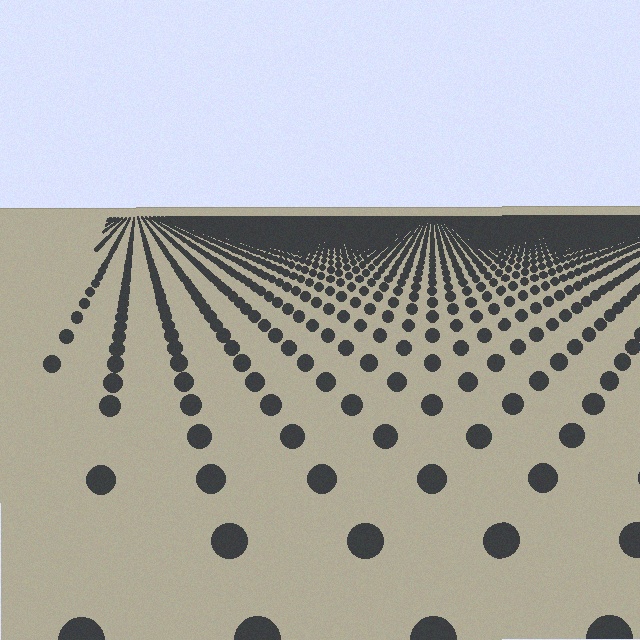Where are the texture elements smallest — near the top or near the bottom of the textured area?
Near the top.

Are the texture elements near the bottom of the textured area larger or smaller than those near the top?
Larger. Near the bottom, elements are closer to the viewer and appear at a bigger on-screen size.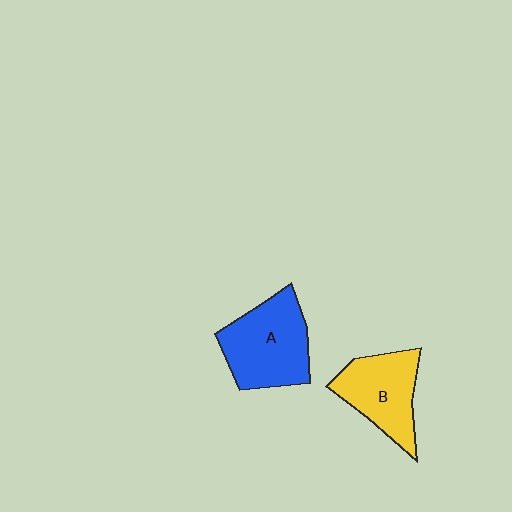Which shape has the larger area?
Shape A (blue).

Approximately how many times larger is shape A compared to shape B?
Approximately 1.2 times.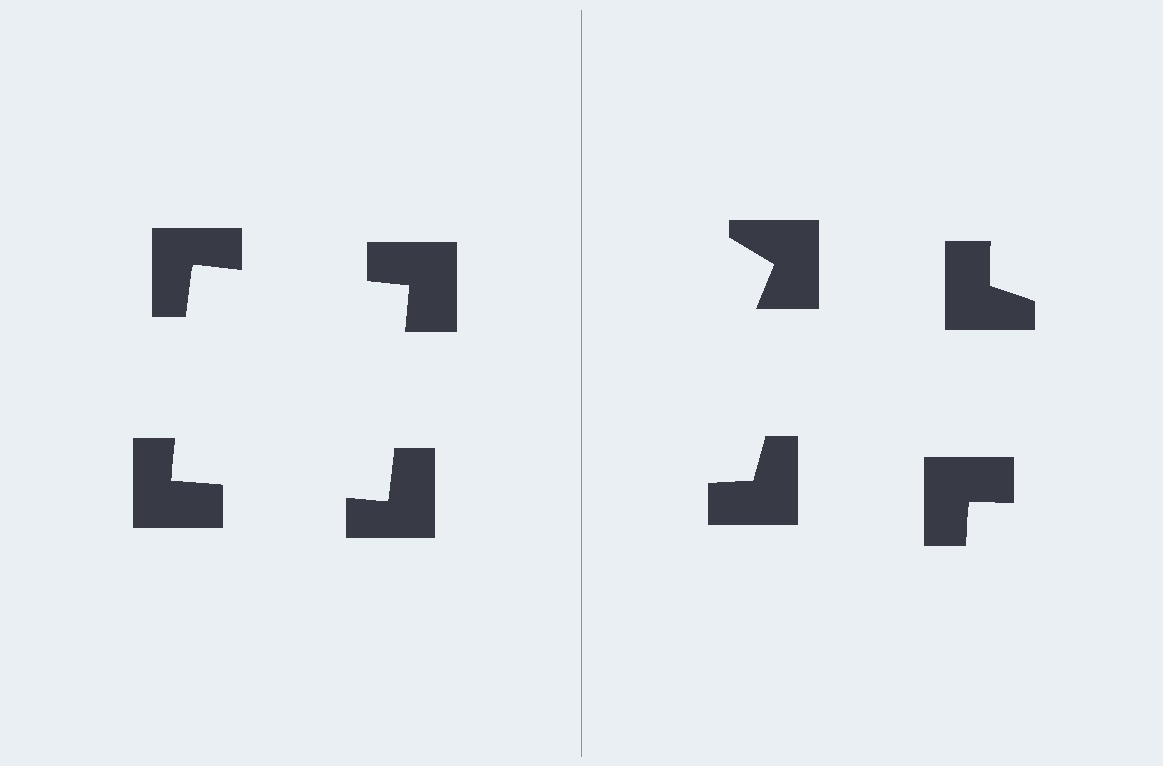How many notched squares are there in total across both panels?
8 — 4 on each side.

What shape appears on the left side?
An illusory square.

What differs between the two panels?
The notched squares are positioned identically on both sides; only the wedge orientations differ. On the left they align to a square; on the right they are misaligned.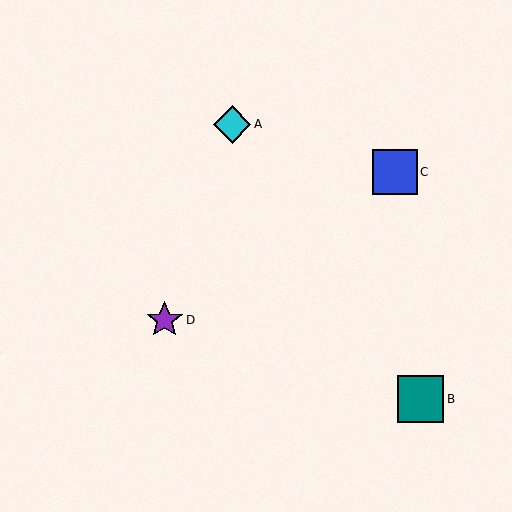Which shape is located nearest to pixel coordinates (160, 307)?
The purple star (labeled D) at (165, 320) is nearest to that location.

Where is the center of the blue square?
The center of the blue square is at (395, 172).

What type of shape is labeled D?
Shape D is a purple star.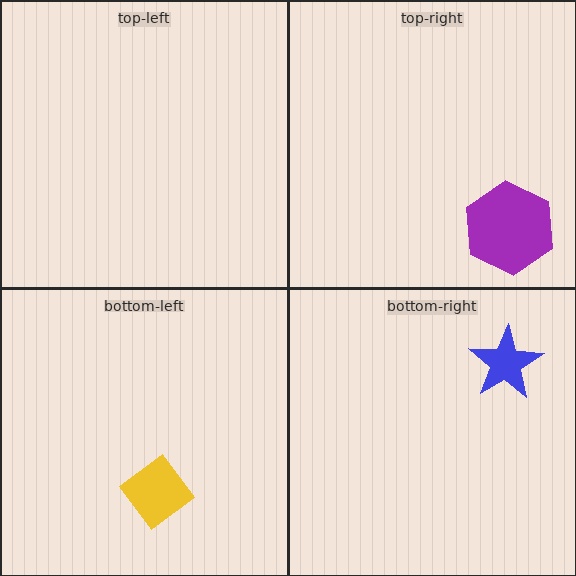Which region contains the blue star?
The bottom-right region.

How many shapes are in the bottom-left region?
1.